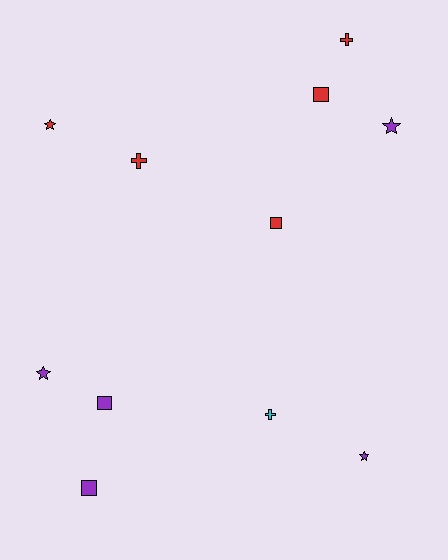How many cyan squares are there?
There are no cyan squares.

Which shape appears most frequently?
Square, with 4 objects.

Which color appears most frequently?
Red, with 5 objects.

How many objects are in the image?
There are 11 objects.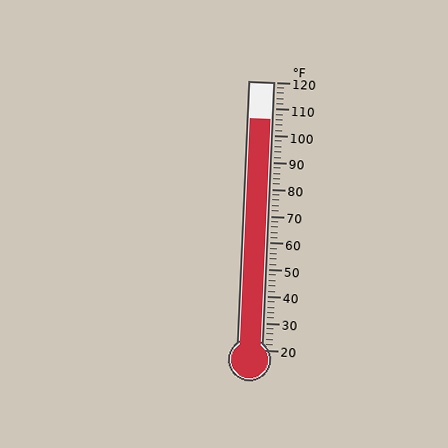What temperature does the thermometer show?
The thermometer shows approximately 106°F.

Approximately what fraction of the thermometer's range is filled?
The thermometer is filled to approximately 85% of its range.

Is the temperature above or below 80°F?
The temperature is above 80°F.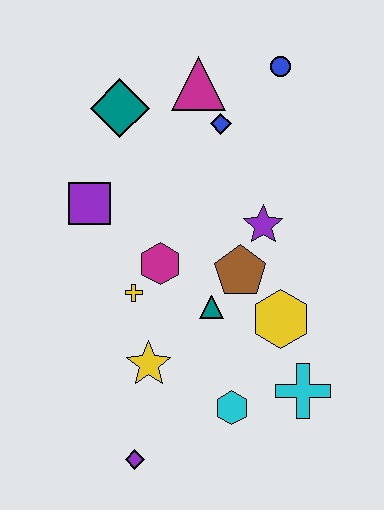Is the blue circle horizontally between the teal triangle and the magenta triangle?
No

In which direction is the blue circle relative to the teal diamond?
The blue circle is to the right of the teal diamond.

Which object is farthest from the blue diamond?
The purple diamond is farthest from the blue diamond.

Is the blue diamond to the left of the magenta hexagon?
No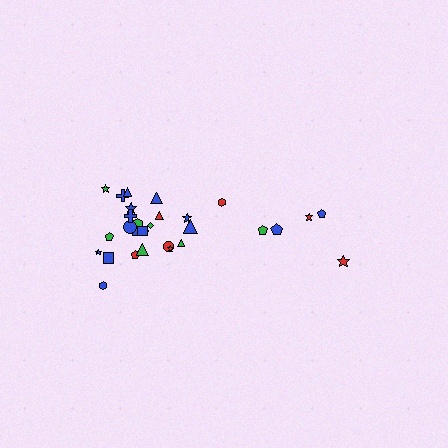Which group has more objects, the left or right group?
The left group.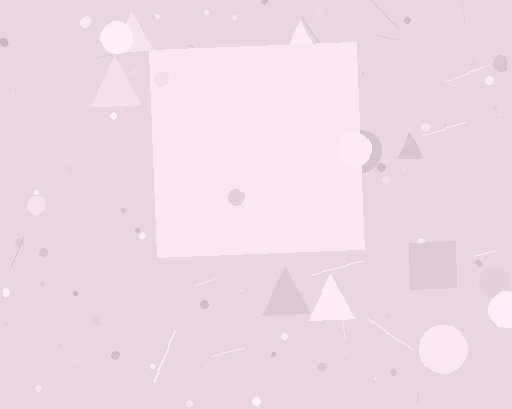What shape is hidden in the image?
A square is hidden in the image.